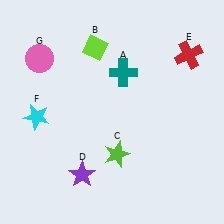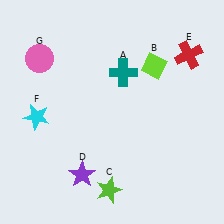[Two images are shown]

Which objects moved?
The objects that moved are: the lime diamond (B), the lime star (C).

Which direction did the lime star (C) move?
The lime star (C) moved down.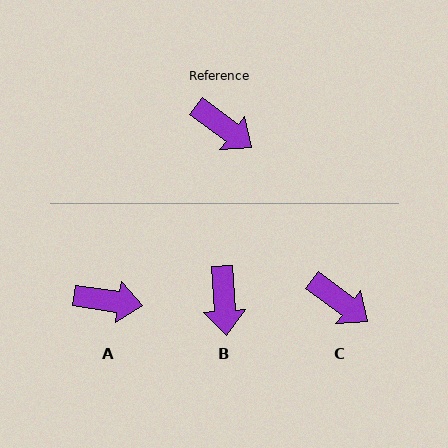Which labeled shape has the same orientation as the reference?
C.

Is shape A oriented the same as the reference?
No, it is off by about 29 degrees.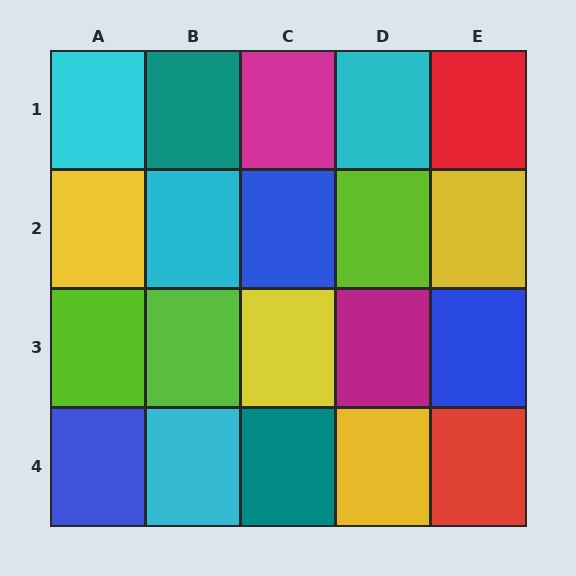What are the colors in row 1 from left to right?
Cyan, teal, magenta, cyan, red.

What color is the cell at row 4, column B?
Cyan.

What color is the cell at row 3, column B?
Lime.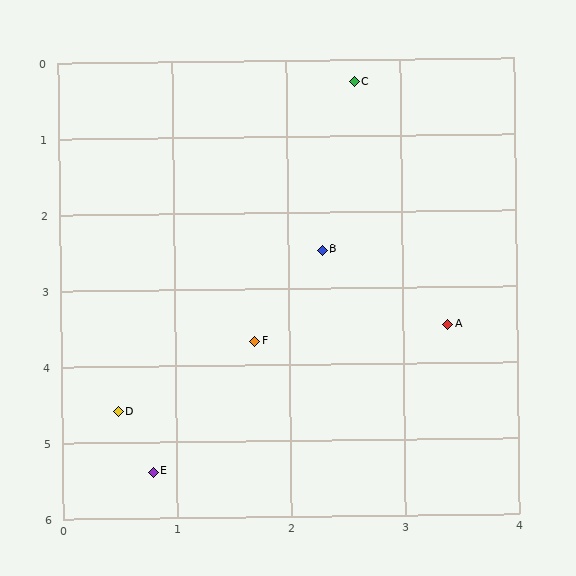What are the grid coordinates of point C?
Point C is at approximately (2.6, 0.3).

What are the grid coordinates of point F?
Point F is at approximately (1.7, 3.7).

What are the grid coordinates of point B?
Point B is at approximately (2.3, 2.5).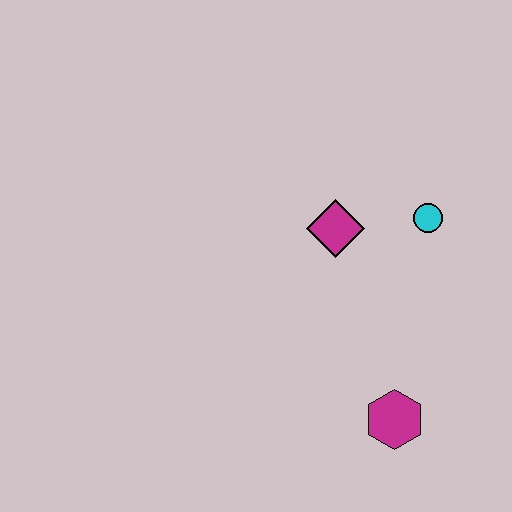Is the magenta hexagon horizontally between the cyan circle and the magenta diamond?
Yes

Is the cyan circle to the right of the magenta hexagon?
Yes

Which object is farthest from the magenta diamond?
The magenta hexagon is farthest from the magenta diamond.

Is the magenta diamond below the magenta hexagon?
No